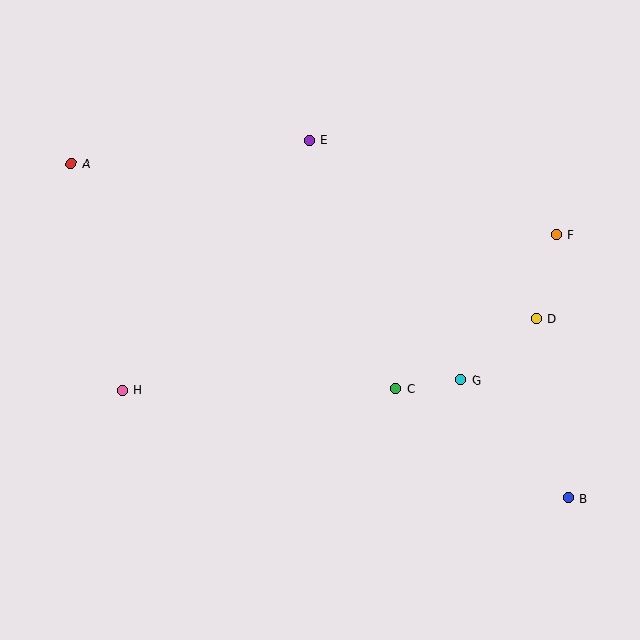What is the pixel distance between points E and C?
The distance between E and C is 263 pixels.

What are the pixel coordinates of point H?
Point H is at (123, 390).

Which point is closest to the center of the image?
Point C at (396, 388) is closest to the center.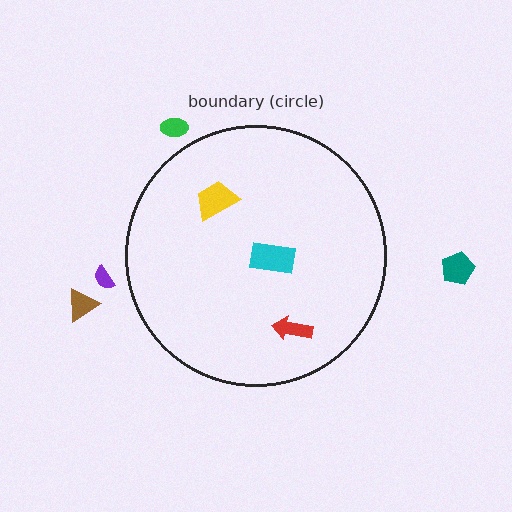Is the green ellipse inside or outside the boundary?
Outside.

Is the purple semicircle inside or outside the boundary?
Outside.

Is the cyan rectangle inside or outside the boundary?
Inside.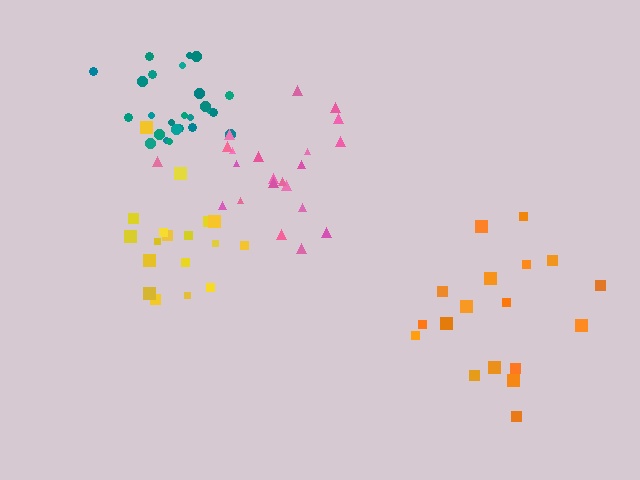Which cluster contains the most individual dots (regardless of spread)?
Teal (25).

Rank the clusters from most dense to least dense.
teal, yellow, pink, orange.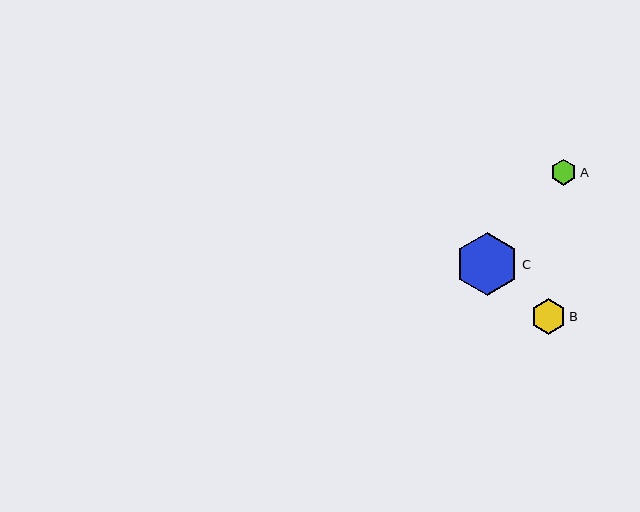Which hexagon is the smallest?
Hexagon A is the smallest with a size of approximately 26 pixels.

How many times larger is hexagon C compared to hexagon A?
Hexagon C is approximately 2.4 times the size of hexagon A.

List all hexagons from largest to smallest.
From largest to smallest: C, B, A.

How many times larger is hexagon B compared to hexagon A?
Hexagon B is approximately 1.3 times the size of hexagon A.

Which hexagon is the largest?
Hexagon C is the largest with a size of approximately 63 pixels.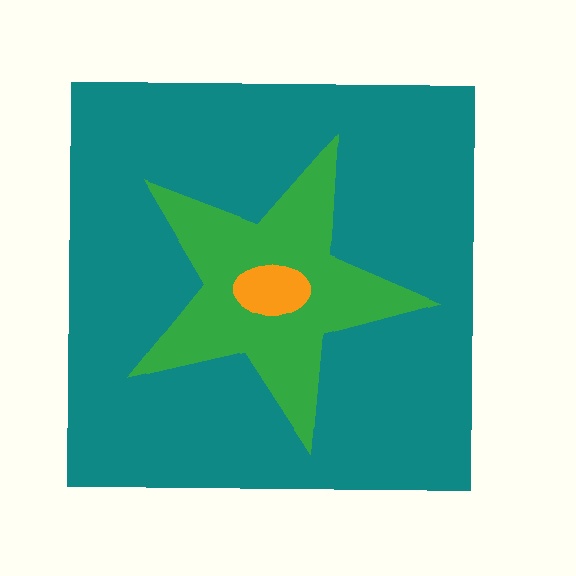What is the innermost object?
The orange ellipse.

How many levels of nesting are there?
3.